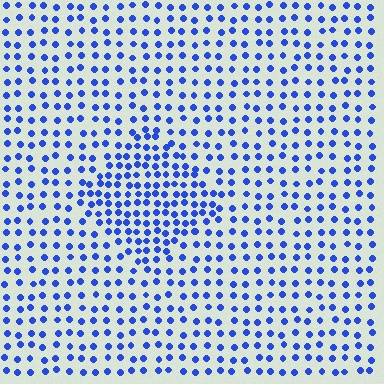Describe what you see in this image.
The image contains small blue elements arranged at two different densities. A diamond-shaped region is visible where the elements are more densely packed than the surrounding area.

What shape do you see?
I see a diamond.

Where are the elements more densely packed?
The elements are more densely packed inside the diamond boundary.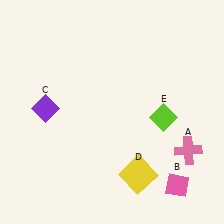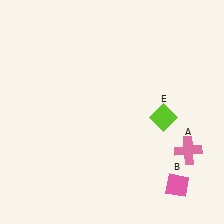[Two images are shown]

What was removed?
The purple diamond (C), the yellow square (D) were removed in Image 2.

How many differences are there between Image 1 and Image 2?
There are 2 differences between the two images.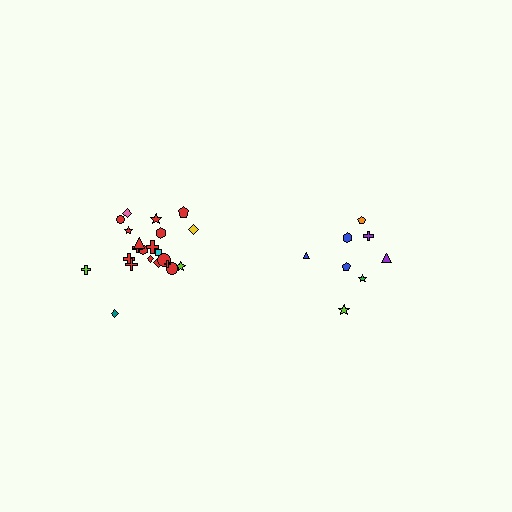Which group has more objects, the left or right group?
The left group.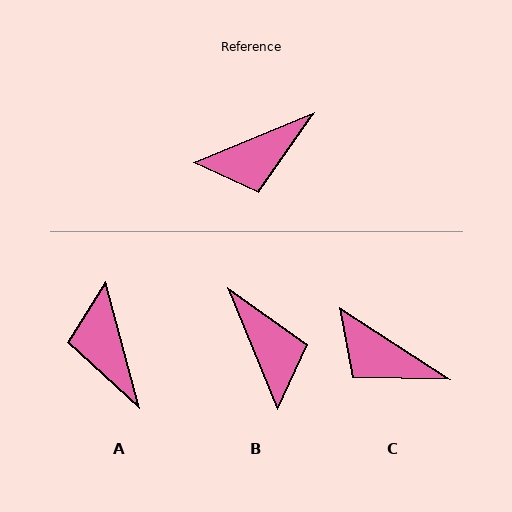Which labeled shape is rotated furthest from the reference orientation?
A, about 97 degrees away.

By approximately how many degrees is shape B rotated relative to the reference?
Approximately 90 degrees counter-clockwise.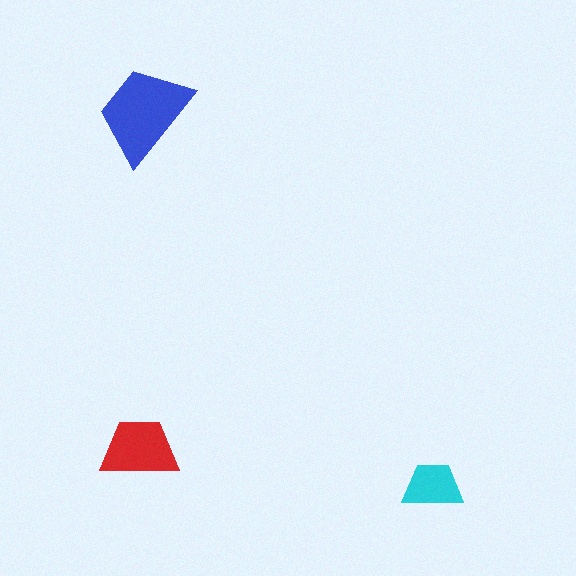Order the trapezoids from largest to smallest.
the blue one, the red one, the cyan one.